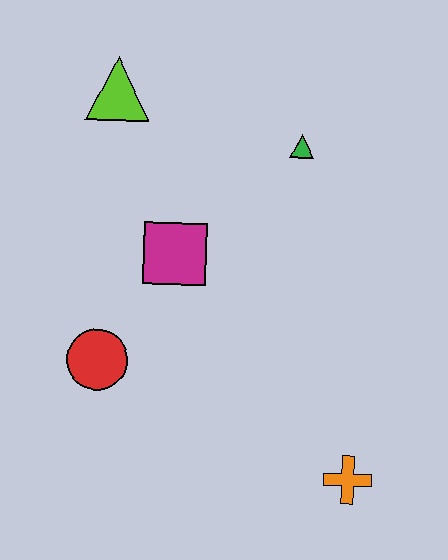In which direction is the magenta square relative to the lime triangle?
The magenta square is below the lime triangle.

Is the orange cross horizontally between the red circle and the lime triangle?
No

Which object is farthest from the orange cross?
The lime triangle is farthest from the orange cross.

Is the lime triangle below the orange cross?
No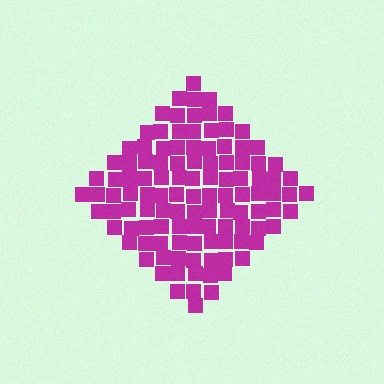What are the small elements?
The small elements are squares.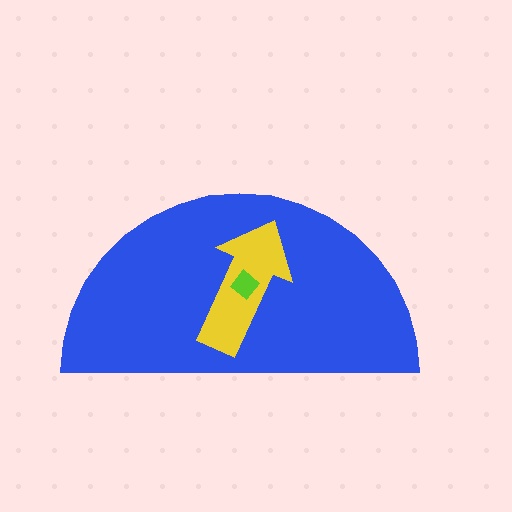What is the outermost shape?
The blue semicircle.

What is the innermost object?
The lime diamond.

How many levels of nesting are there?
3.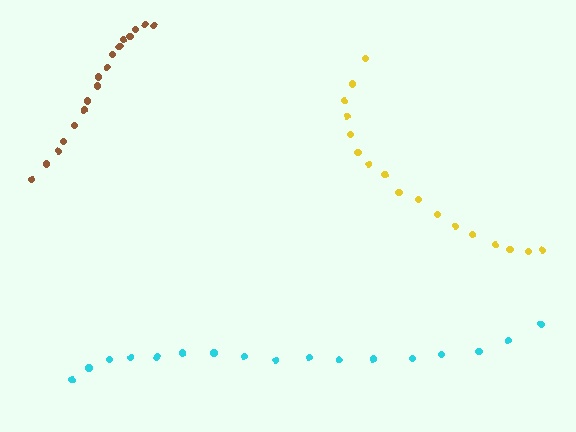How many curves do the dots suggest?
There are 3 distinct paths.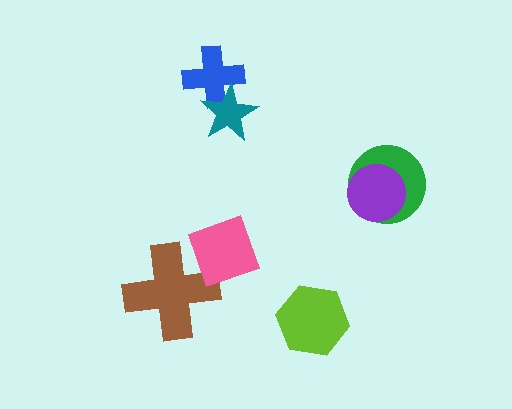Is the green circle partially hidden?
Yes, it is partially covered by another shape.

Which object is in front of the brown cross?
The pink square is in front of the brown cross.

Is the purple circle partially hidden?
No, no other shape covers it.